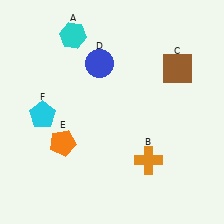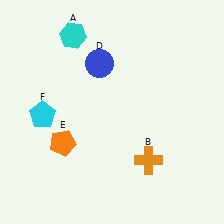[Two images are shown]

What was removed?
The brown square (C) was removed in Image 2.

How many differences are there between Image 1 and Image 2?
There is 1 difference between the two images.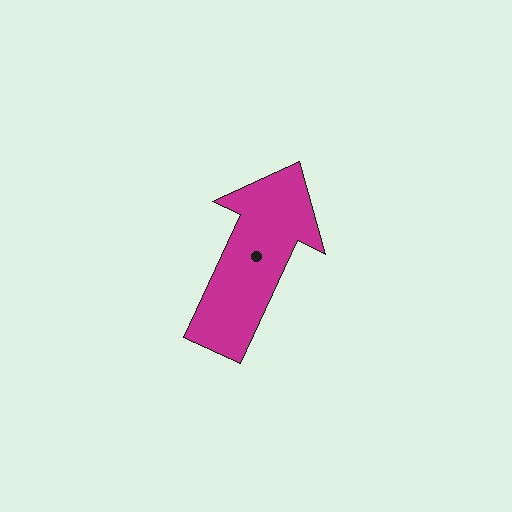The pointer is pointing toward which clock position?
Roughly 1 o'clock.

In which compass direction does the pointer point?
Northeast.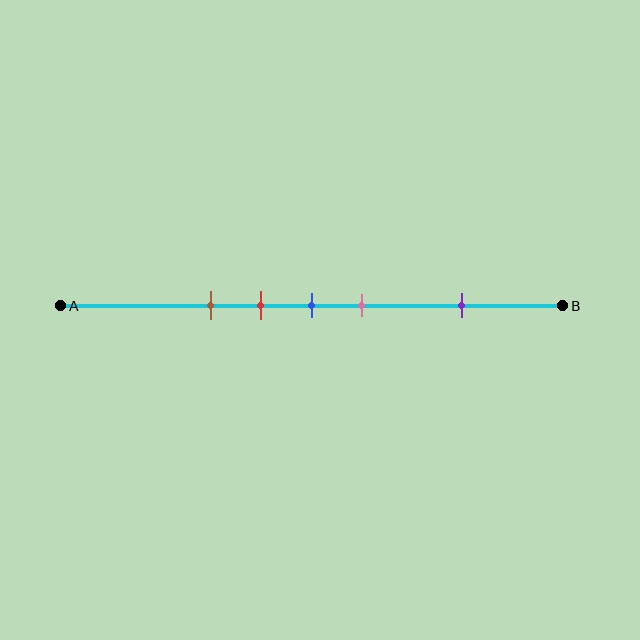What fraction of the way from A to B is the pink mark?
The pink mark is approximately 60% (0.6) of the way from A to B.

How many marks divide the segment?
There are 5 marks dividing the segment.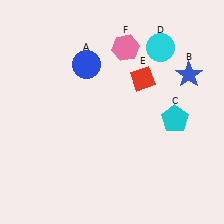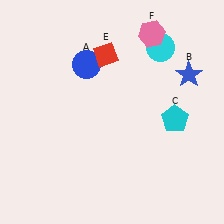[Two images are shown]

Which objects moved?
The objects that moved are: the red diamond (E), the pink hexagon (F).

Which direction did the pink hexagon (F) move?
The pink hexagon (F) moved right.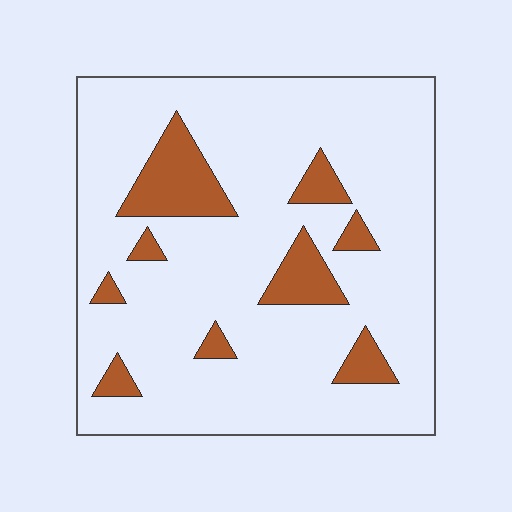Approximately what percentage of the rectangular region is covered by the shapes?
Approximately 15%.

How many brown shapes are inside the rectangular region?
9.